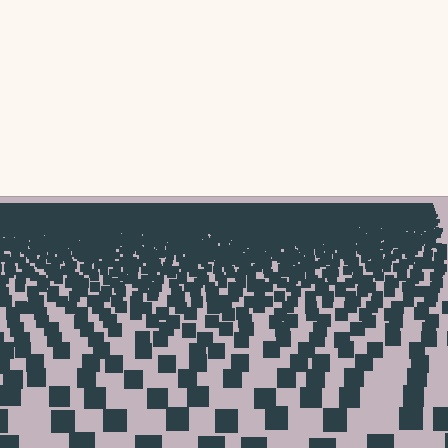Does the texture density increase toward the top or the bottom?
Density increases toward the top.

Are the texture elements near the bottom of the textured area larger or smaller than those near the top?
Larger. Near the bottom, elements are closer to the viewer and appear at a bigger on-screen size.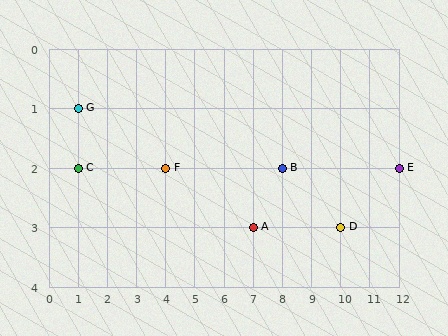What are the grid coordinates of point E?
Point E is at grid coordinates (12, 2).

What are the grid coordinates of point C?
Point C is at grid coordinates (1, 2).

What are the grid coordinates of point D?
Point D is at grid coordinates (10, 3).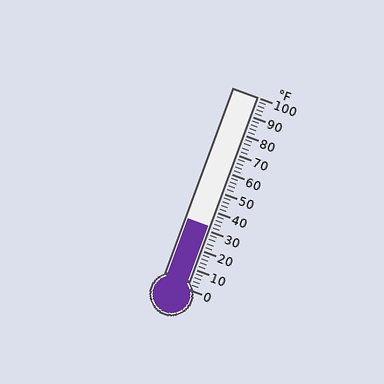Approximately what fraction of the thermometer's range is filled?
The thermometer is filled to approximately 30% of its range.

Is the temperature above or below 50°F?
The temperature is below 50°F.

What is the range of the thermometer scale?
The thermometer scale ranges from 0°F to 100°F.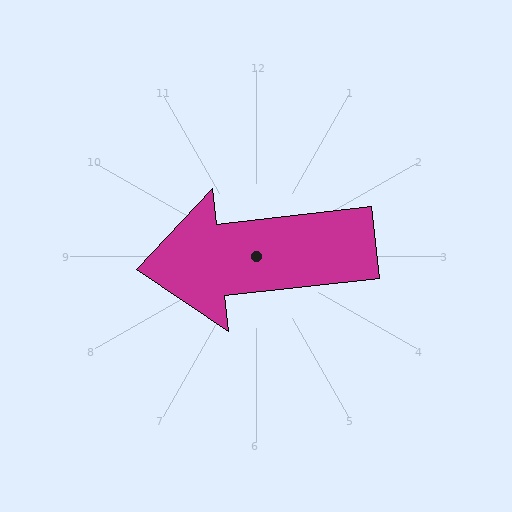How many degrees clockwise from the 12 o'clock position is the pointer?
Approximately 264 degrees.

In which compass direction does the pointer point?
West.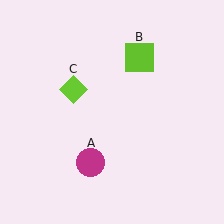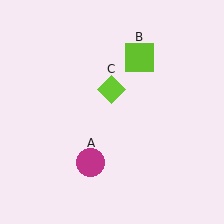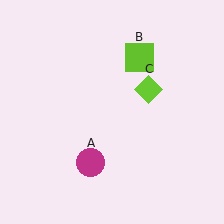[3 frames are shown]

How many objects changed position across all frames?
1 object changed position: lime diamond (object C).